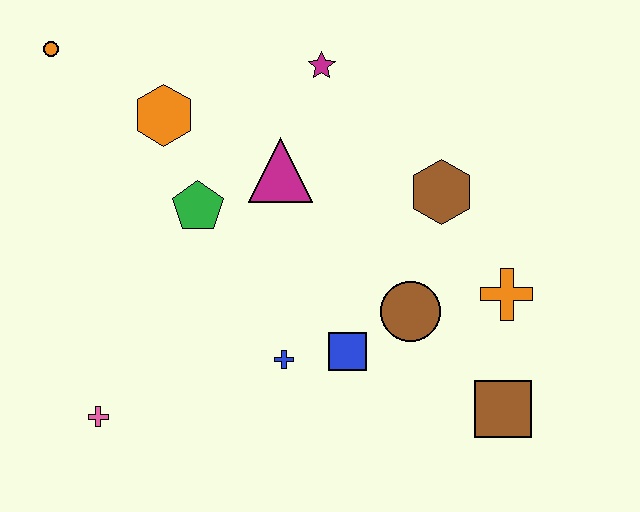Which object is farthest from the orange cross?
The orange circle is farthest from the orange cross.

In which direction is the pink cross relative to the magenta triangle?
The pink cross is below the magenta triangle.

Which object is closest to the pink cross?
The blue cross is closest to the pink cross.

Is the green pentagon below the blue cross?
No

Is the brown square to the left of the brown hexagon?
No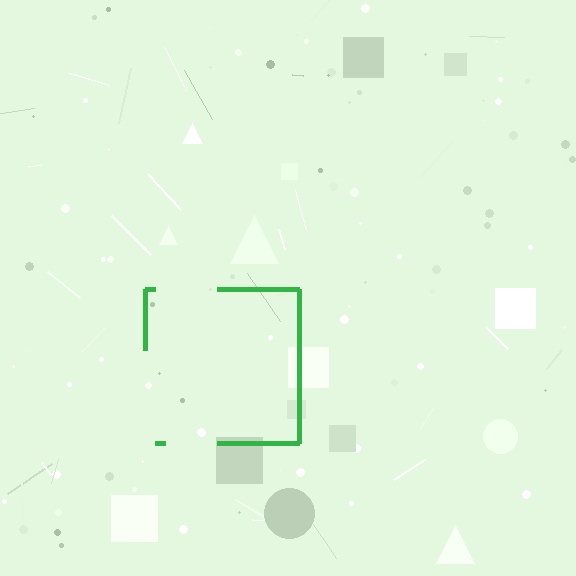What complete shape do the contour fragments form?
The contour fragments form a square.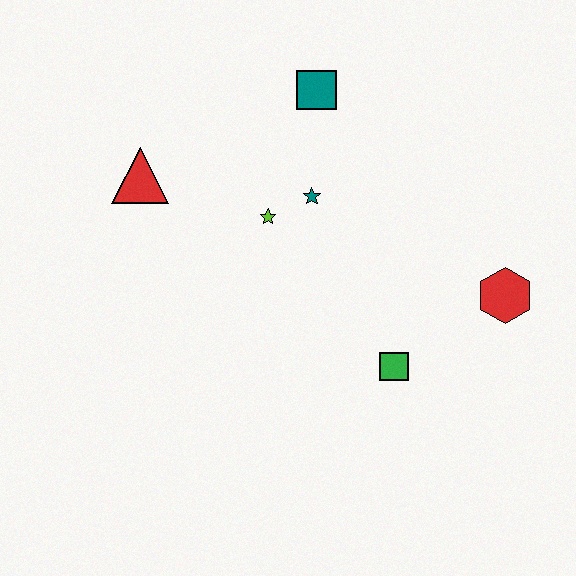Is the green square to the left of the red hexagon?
Yes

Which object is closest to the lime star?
The teal star is closest to the lime star.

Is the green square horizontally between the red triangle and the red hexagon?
Yes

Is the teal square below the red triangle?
No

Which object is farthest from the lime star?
The red hexagon is farthest from the lime star.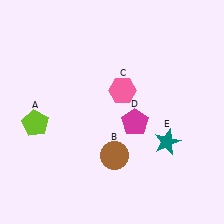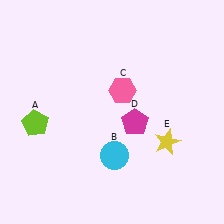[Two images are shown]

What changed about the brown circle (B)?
In Image 1, B is brown. In Image 2, it changed to cyan.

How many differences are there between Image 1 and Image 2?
There are 2 differences between the two images.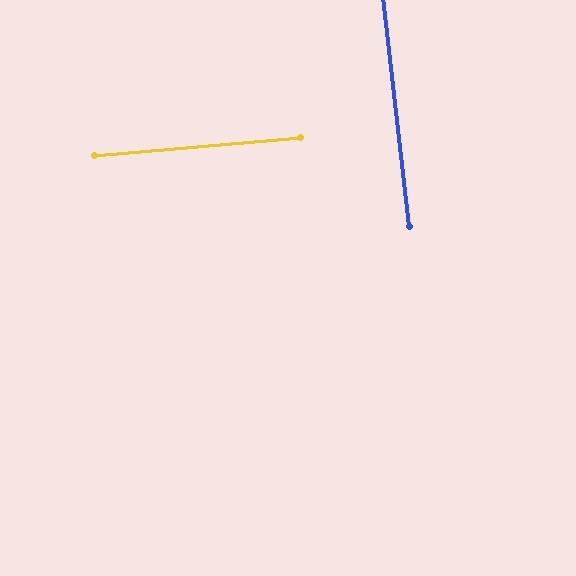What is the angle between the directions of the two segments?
Approximately 89 degrees.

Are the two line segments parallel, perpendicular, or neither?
Perpendicular — they meet at approximately 89°.